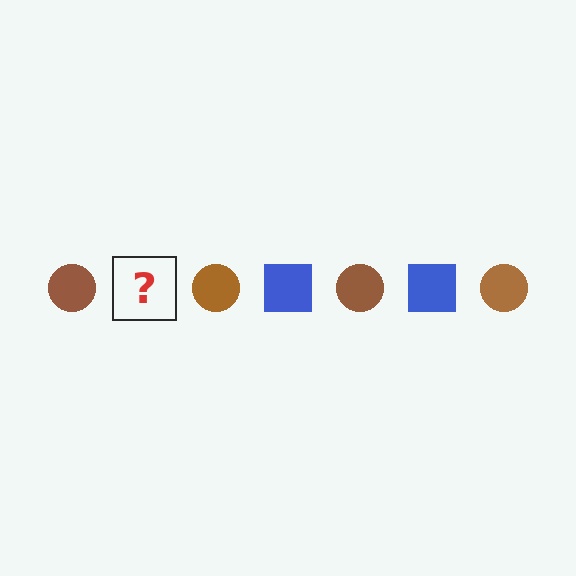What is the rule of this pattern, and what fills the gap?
The rule is that the pattern alternates between brown circle and blue square. The gap should be filled with a blue square.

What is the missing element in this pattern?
The missing element is a blue square.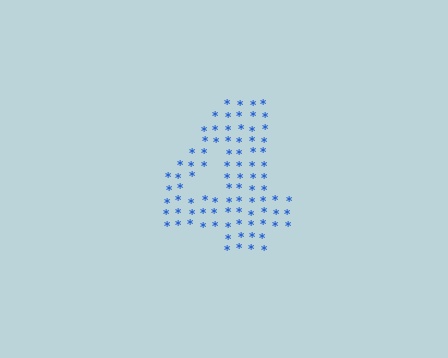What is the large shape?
The large shape is the digit 4.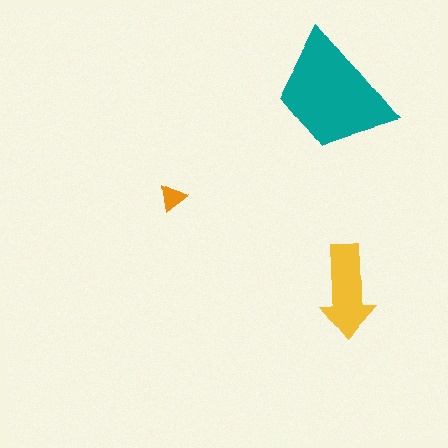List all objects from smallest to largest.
The orange triangle, the yellow arrow, the teal trapezoid.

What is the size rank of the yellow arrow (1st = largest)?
2nd.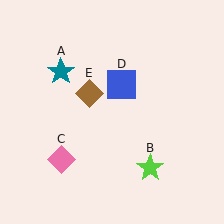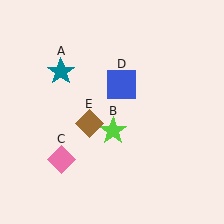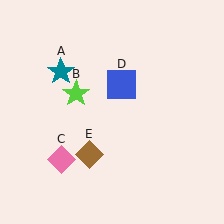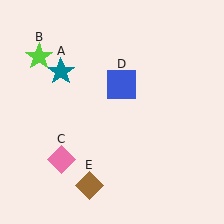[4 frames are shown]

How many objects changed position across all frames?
2 objects changed position: lime star (object B), brown diamond (object E).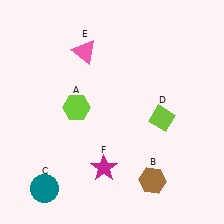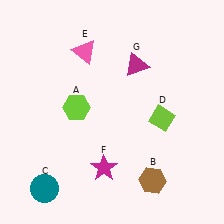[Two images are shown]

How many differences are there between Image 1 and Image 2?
There is 1 difference between the two images.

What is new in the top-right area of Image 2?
A magenta triangle (G) was added in the top-right area of Image 2.